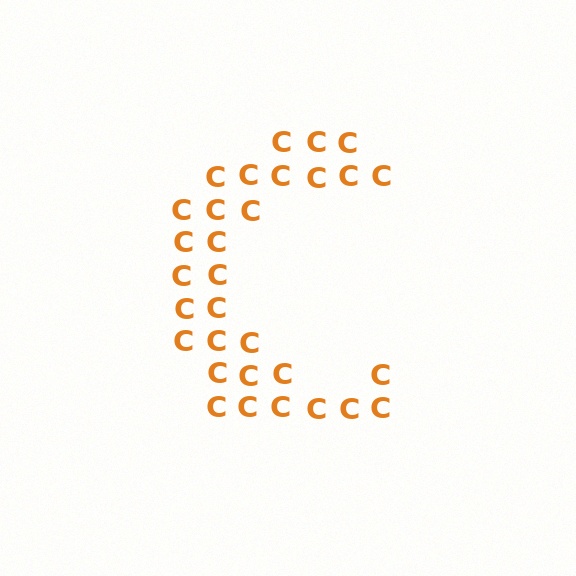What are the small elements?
The small elements are letter C's.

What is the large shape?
The large shape is the letter C.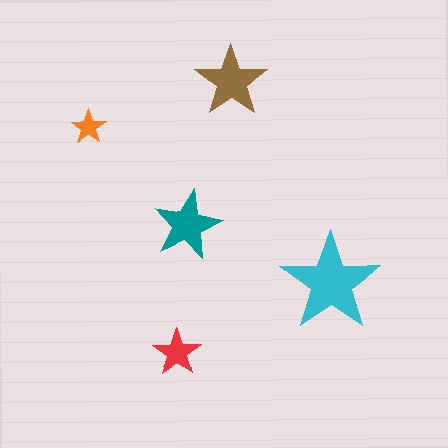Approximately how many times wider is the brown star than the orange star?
About 2 times wider.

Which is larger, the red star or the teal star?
The teal one.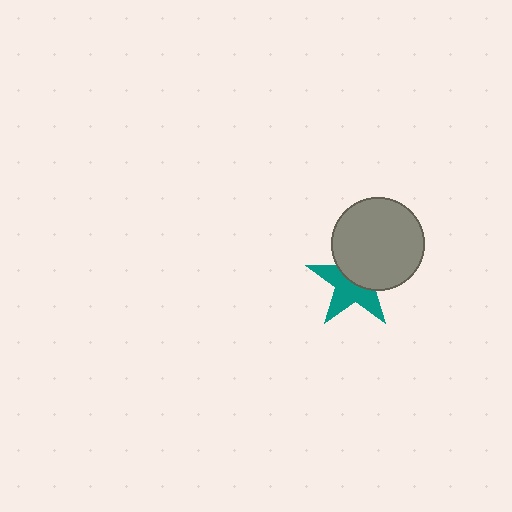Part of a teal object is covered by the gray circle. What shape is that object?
It is a star.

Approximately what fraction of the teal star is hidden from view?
Roughly 47% of the teal star is hidden behind the gray circle.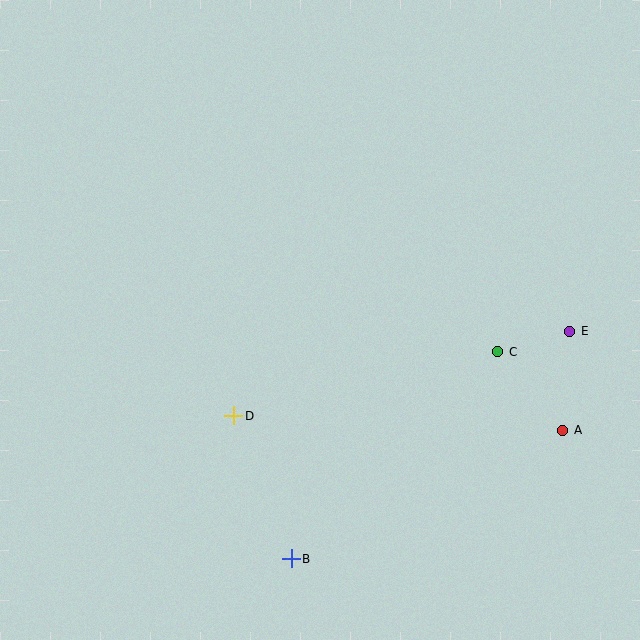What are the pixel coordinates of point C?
Point C is at (498, 352).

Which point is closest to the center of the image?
Point D at (234, 416) is closest to the center.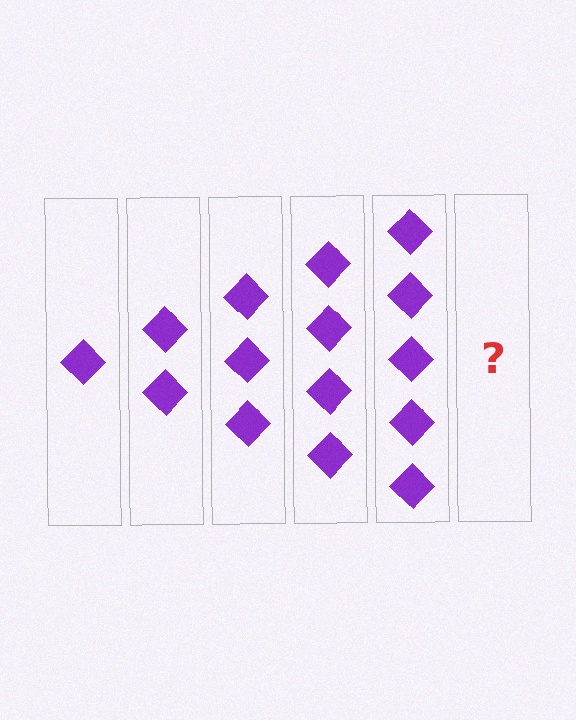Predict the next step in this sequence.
The next step is 6 diamonds.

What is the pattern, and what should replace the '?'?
The pattern is that each step adds one more diamond. The '?' should be 6 diamonds.